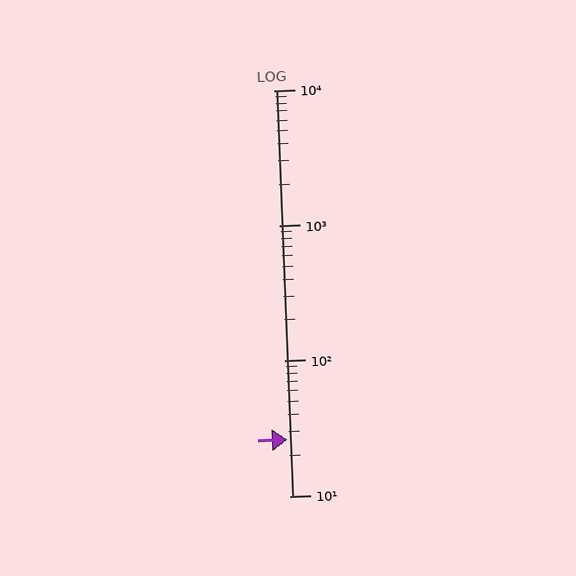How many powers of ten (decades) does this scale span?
The scale spans 3 decades, from 10 to 10000.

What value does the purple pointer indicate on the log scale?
The pointer indicates approximately 26.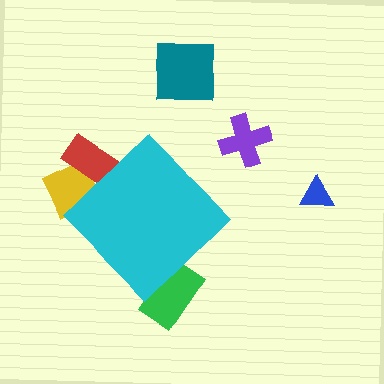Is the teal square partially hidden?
No, the teal square is fully visible.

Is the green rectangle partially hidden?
Yes, the green rectangle is partially hidden behind the cyan diamond.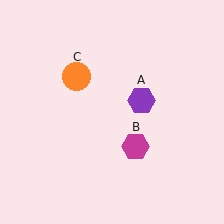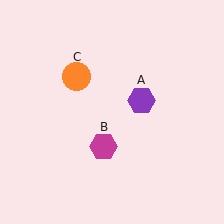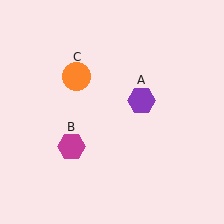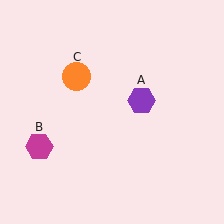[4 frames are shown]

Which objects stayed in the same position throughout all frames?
Purple hexagon (object A) and orange circle (object C) remained stationary.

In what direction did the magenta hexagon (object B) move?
The magenta hexagon (object B) moved left.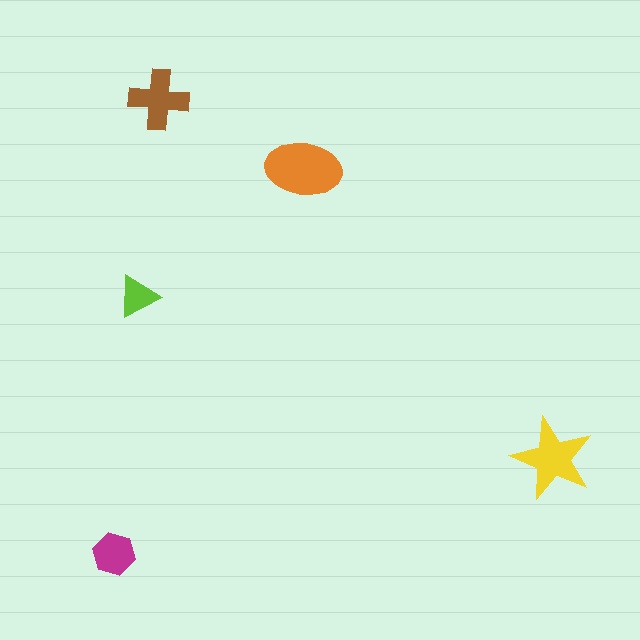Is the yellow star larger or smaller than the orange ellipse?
Smaller.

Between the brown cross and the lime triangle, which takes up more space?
The brown cross.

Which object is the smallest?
The lime triangle.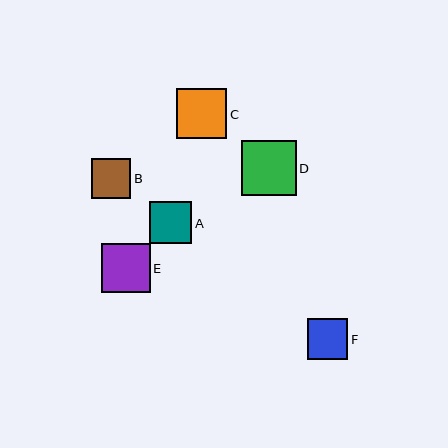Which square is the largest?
Square D is the largest with a size of approximately 55 pixels.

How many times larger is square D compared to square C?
Square D is approximately 1.1 times the size of square C.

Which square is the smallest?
Square B is the smallest with a size of approximately 40 pixels.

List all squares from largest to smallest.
From largest to smallest: D, C, E, A, F, B.